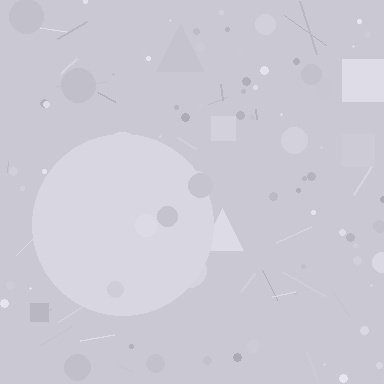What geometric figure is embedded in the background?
A circle is embedded in the background.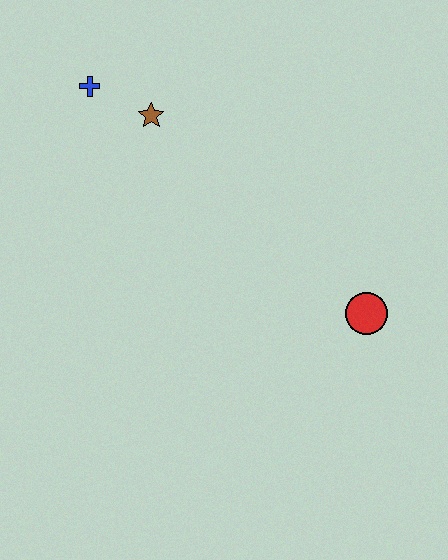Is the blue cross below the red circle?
No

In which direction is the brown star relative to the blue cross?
The brown star is to the right of the blue cross.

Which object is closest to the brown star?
The blue cross is closest to the brown star.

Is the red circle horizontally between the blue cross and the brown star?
No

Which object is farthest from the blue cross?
The red circle is farthest from the blue cross.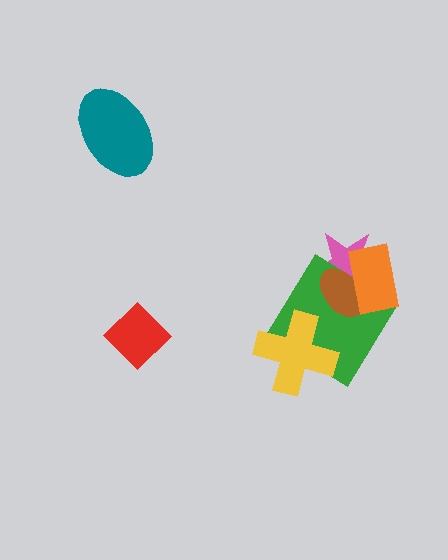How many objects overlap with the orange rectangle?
3 objects overlap with the orange rectangle.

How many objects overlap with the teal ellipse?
0 objects overlap with the teal ellipse.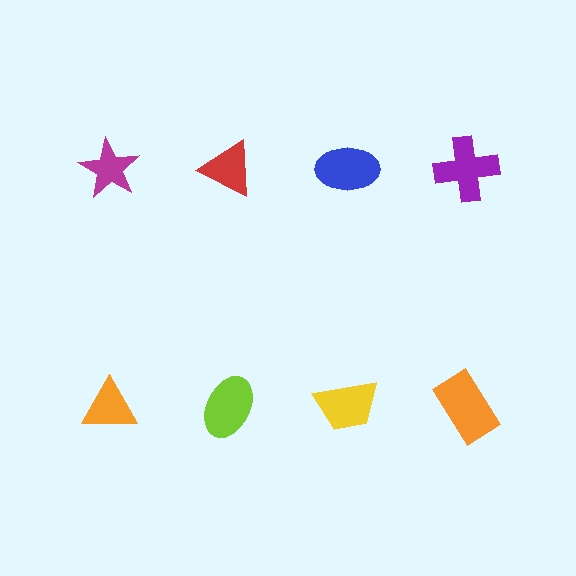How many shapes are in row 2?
4 shapes.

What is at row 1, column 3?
A blue ellipse.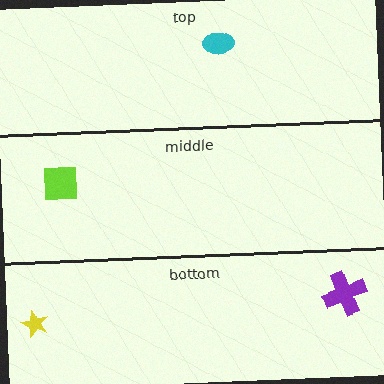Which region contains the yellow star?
The bottom region.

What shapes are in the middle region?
The lime square.